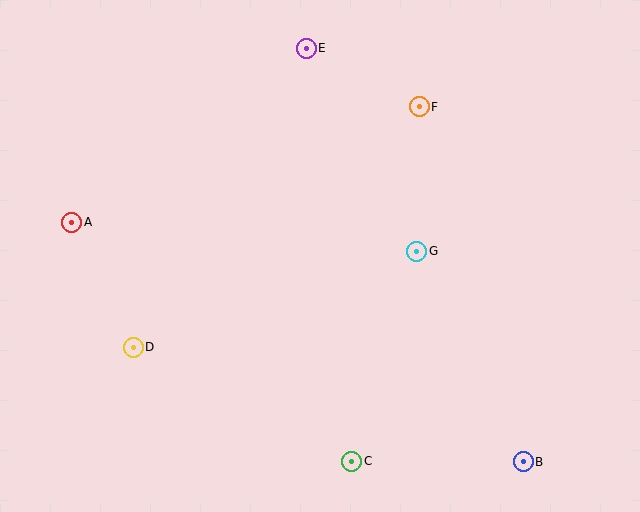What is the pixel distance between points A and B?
The distance between A and B is 511 pixels.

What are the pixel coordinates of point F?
Point F is at (419, 107).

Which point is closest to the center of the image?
Point G at (417, 251) is closest to the center.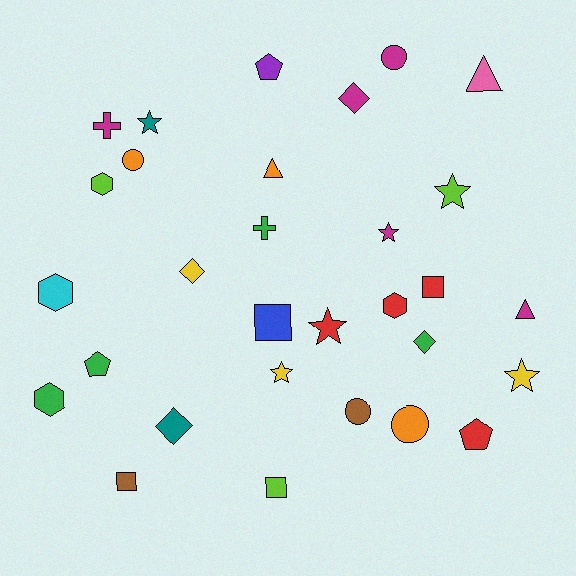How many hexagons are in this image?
There are 4 hexagons.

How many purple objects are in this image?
There is 1 purple object.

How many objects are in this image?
There are 30 objects.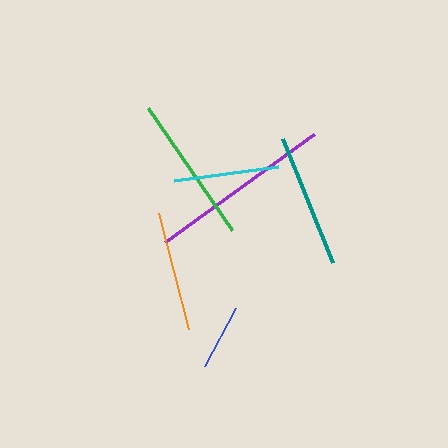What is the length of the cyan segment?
The cyan segment is approximately 105 pixels long.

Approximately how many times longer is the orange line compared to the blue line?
The orange line is approximately 1.8 times the length of the blue line.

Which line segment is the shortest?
The blue line is the shortest at approximately 66 pixels.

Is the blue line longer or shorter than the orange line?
The orange line is longer than the blue line.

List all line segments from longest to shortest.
From longest to shortest: purple, green, teal, orange, cyan, blue.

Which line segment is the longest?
The purple line is the longest at approximately 184 pixels.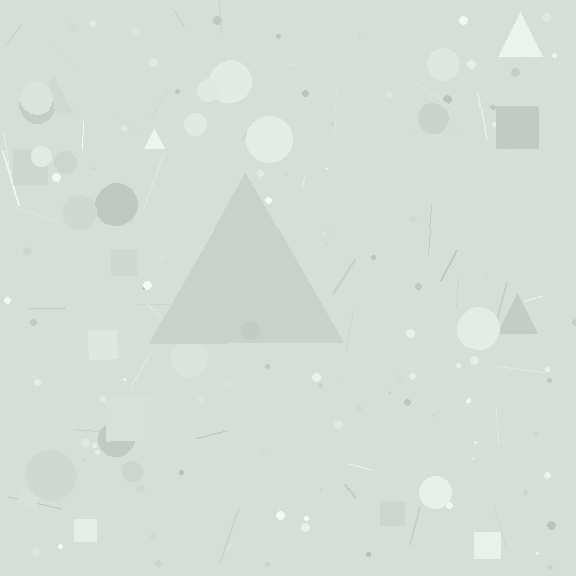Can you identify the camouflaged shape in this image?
The camouflaged shape is a triangle.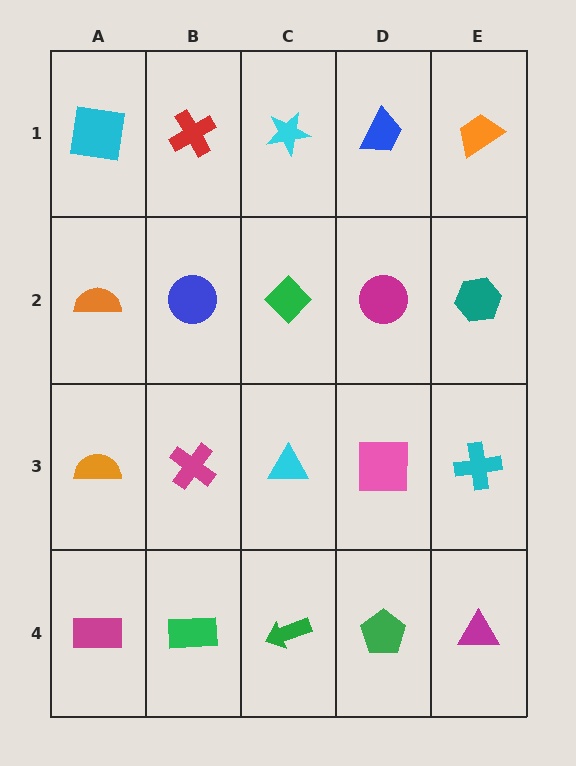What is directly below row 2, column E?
A cyan cross.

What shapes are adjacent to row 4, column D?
A pink square (row 3, column D), a green arrow (row 4, column C), a magenta triangle (row 4, column E).